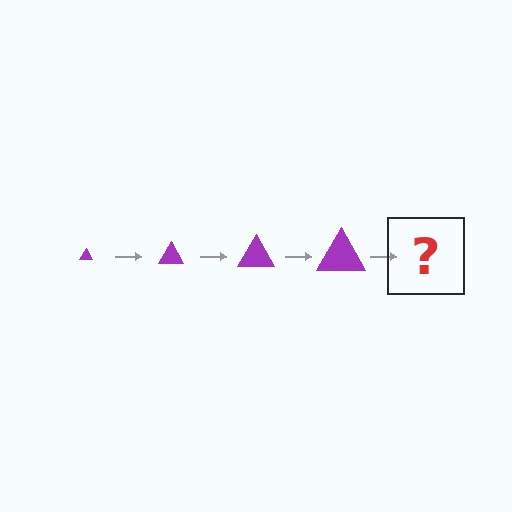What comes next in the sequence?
The next element should be a purple triangle, larger than the previous one.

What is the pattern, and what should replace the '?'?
The pattern is that the triangle gets progressively larger each step. The '?' should be a purple triangle, larger than the previous one.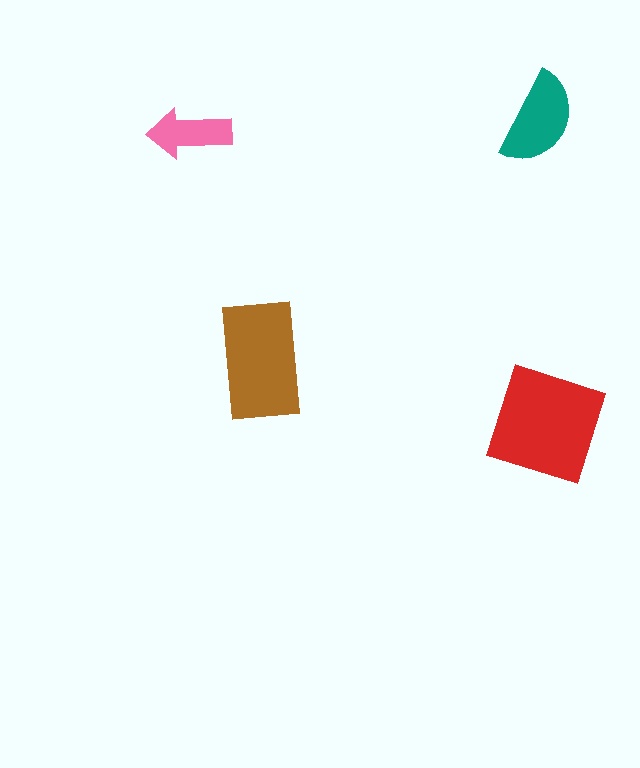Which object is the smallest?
The pink arrow.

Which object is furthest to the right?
The red square is rightmost.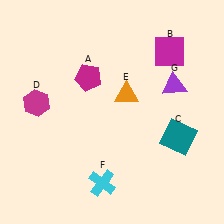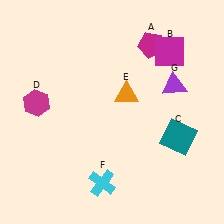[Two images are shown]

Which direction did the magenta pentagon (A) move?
The magenta pentagon (A) moved right.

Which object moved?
The magenta pentagon (A) moved right.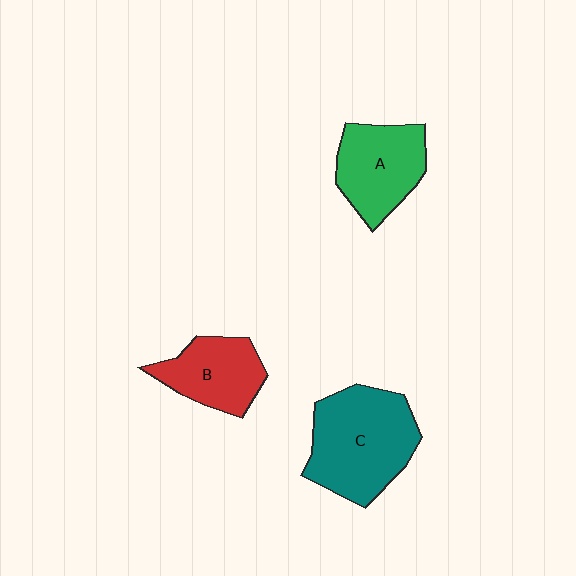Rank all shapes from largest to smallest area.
From largest to smallest: C (teal), A (green), B (red).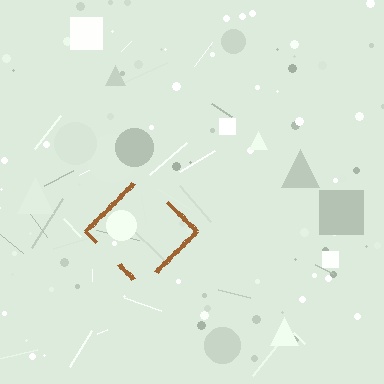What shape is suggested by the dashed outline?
The dashed outline suggests a diamond.